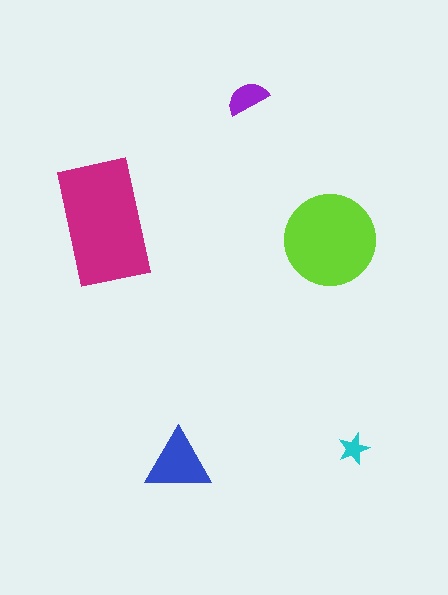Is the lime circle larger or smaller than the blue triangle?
Larger.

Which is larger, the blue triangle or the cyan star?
The blue triangle.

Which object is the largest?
The magenta rectangle.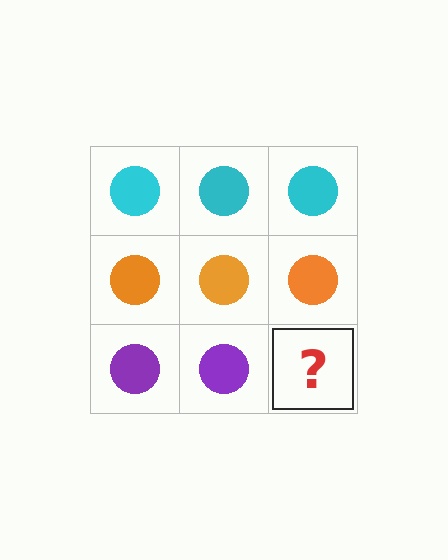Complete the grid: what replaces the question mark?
The question mark should be replaced with a purple circle.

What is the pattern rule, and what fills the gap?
The rule is that each row has a consistent color. The gap should be filled with a purple circle.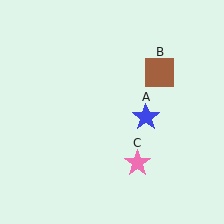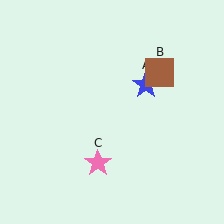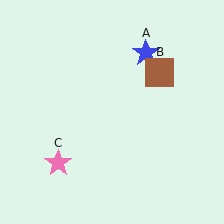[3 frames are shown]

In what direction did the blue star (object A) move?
The blue star (object A) moved up.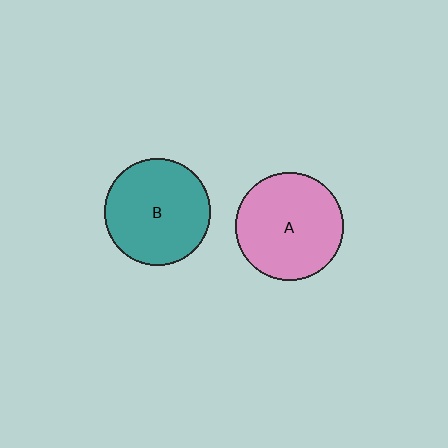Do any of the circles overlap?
No, none of the circles overlap.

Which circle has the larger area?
Circle A (pink).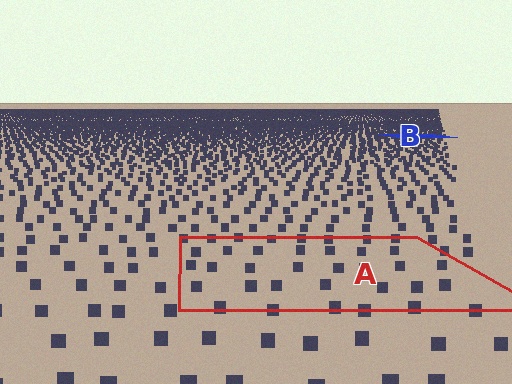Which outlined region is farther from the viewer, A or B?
Region B is farther from the viewer — the texture elements inside it appear smaller and more densely packed.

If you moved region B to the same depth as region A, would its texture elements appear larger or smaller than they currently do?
They would appear larger. At a closer depth, the same texture elements are projected at a bigger on-screen size.